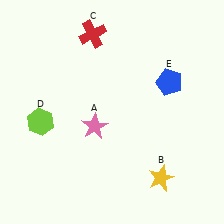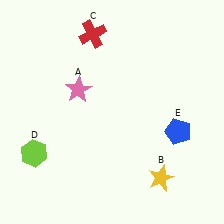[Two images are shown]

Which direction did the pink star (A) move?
The pink star (A) moved up.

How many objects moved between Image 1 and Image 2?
3 objects moved between the two images.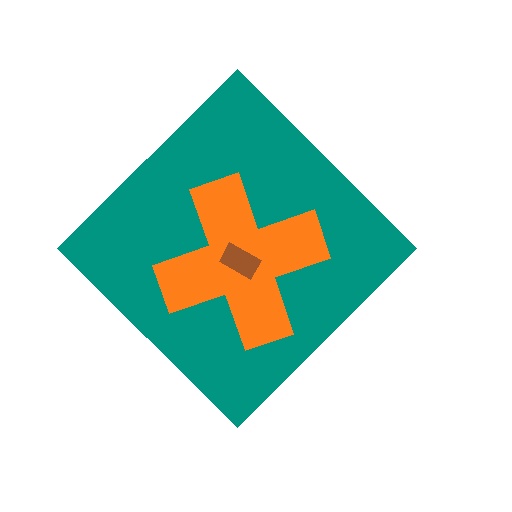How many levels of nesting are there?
3.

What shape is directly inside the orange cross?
The brown rectangle.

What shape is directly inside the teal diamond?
The orange cross.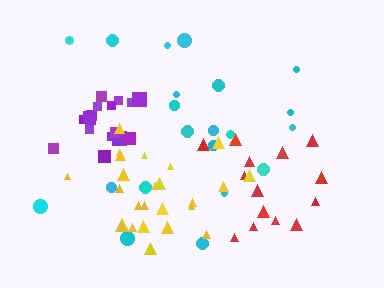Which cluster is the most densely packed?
Purple.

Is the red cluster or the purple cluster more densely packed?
Purple.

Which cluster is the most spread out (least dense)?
Cyan.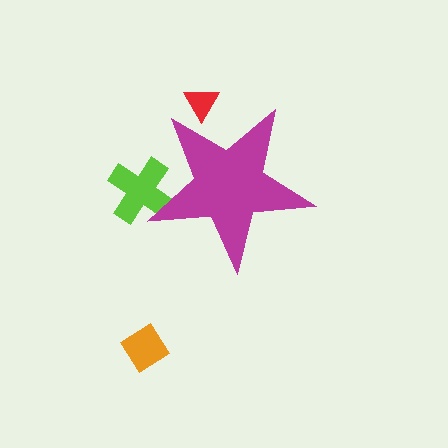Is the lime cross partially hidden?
Yes, the lime cross is partially hidden behind the magenta star.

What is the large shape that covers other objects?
A magenta star.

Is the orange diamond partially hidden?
No, the orange diamond is fully visible.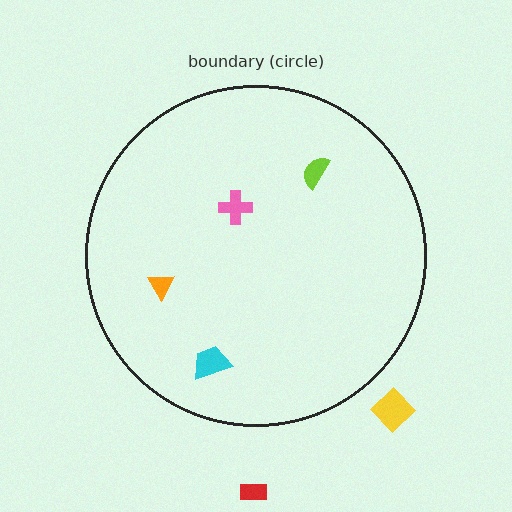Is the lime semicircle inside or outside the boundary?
Inside.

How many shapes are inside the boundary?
4 inside, 2 outside.